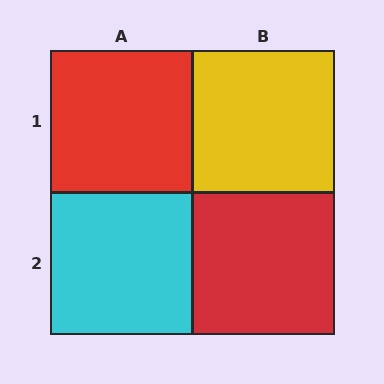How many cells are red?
2 cells are red.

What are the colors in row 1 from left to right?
Red, yellow.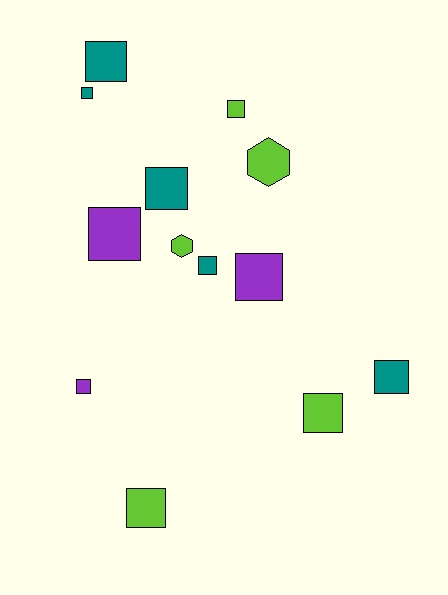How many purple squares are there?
There are 3 purple squares.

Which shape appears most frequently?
Square, with 11 objects.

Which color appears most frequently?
Teal, with 5 objects.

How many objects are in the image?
There are 13 objects.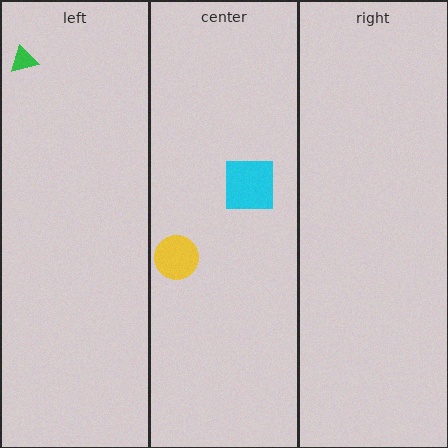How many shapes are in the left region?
1.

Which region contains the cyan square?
The center region.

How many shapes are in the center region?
2.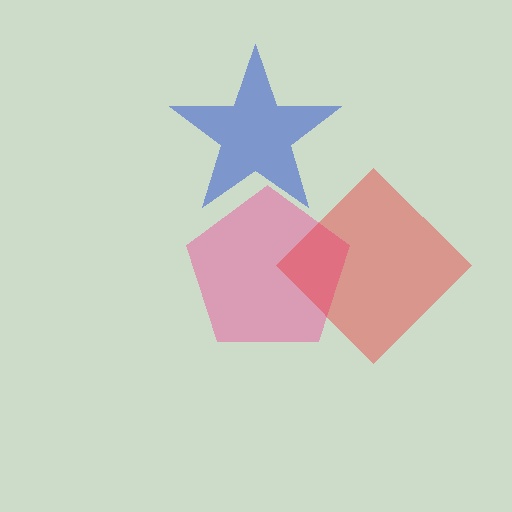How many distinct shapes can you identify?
There are 3 distinct shapes: a pink pentagon, a blue star, a red diamond.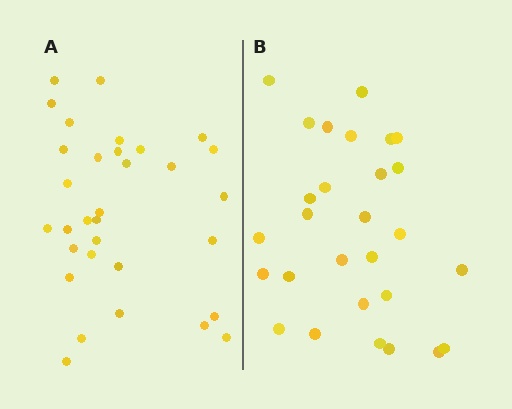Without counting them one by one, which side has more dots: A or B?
Region A (the left region) has more dots.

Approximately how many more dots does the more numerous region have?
Region A has about 4 more dots than region B.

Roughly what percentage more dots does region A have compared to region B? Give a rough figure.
About 15% more.